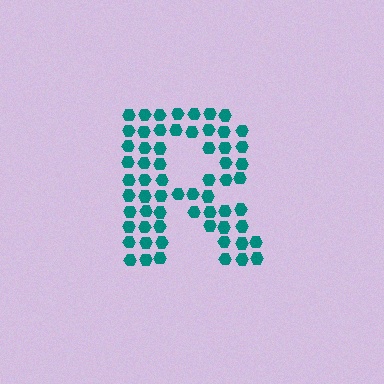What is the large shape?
The large shape is the letter R.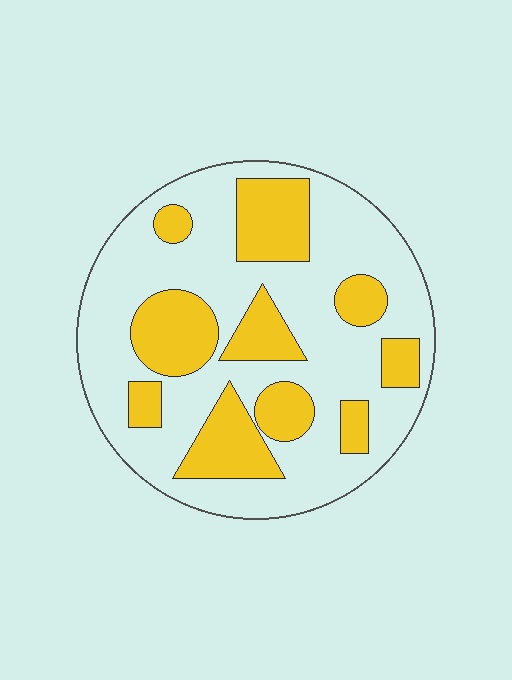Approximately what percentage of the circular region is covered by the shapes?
Approximately 35%.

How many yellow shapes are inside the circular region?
10.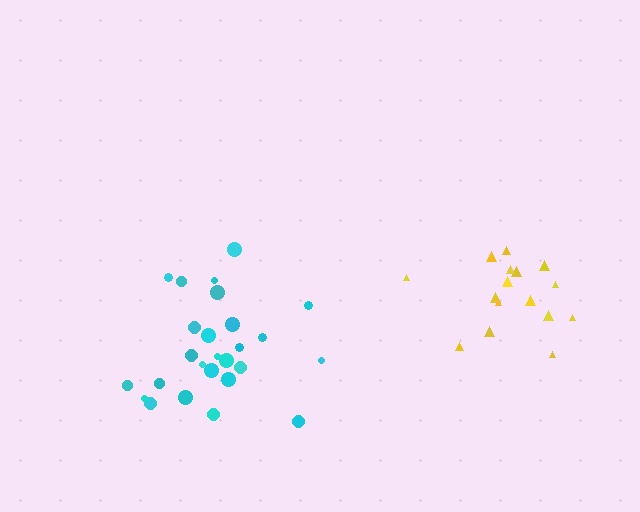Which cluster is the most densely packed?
Yellow.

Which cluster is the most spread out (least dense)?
Cyan.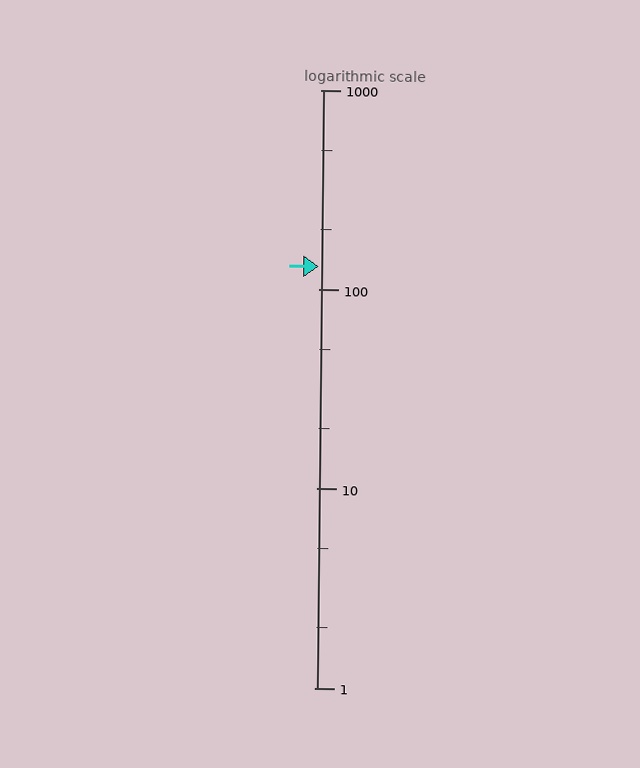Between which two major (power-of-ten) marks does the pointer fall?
The pointer is between 100 and 1000.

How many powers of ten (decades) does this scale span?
The scale spans 3 decades, from 1 to 1000.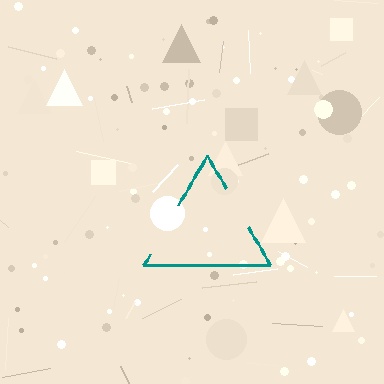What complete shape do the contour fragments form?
The contour fragments form a triangle.